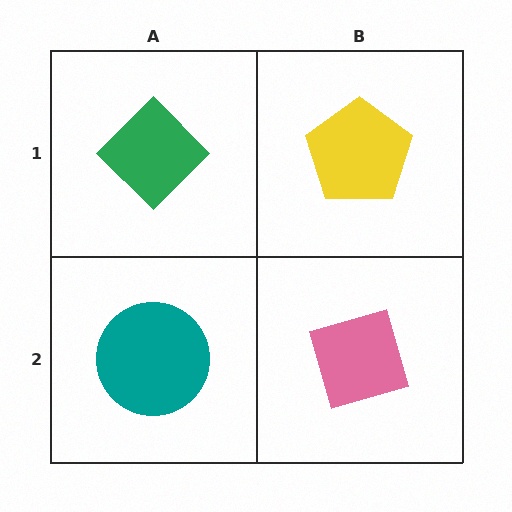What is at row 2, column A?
A teal circle.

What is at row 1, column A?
A green diamond.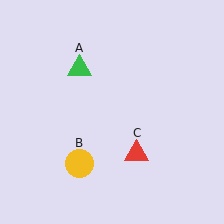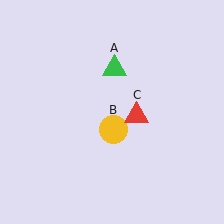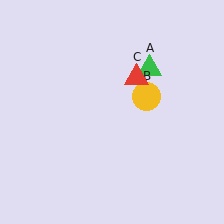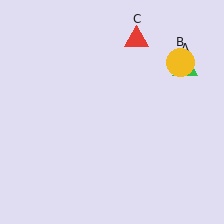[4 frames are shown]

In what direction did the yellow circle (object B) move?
The yellow circle (object B) moved up and to the right.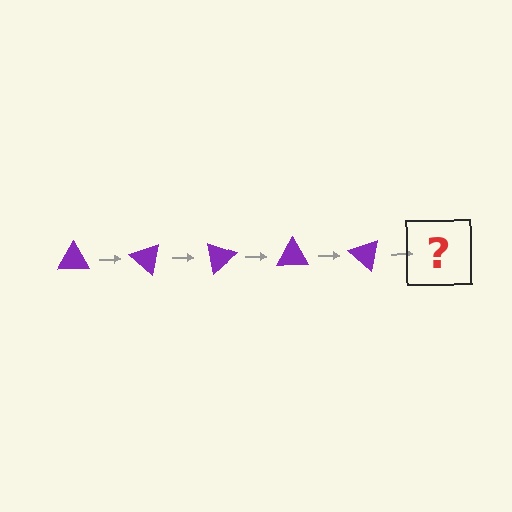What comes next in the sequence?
The next element should be a purple triangle rotated 200 degrees.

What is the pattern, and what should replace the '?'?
The pattern is that the triangle rotates 40 degrees each step. The '?' should be a purple triangle rotated 200 degrees.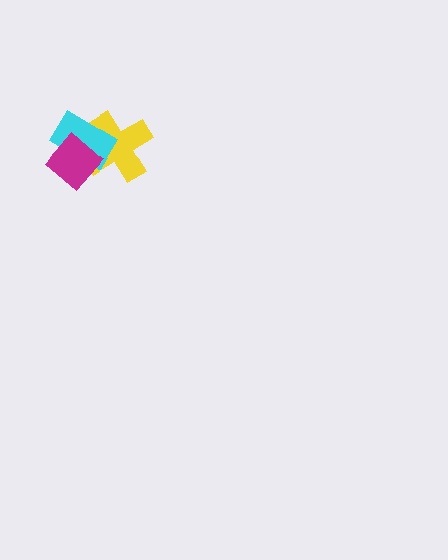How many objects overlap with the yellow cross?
2 objects overlap with the yellow cross.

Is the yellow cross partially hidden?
Yes, it is partially covered by another shape.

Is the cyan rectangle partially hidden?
Yes, it is partially covered by another shape.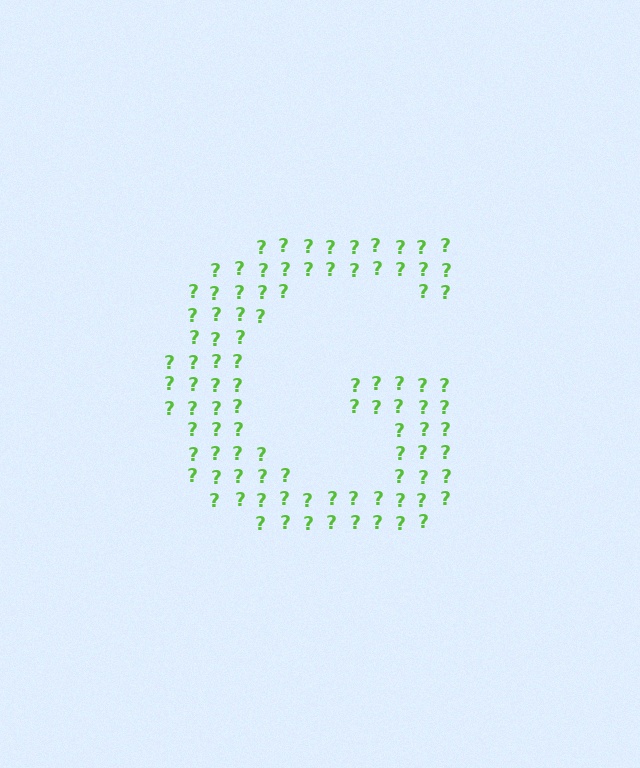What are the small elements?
The small elements are question marks.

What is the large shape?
The large shape is the letter G.